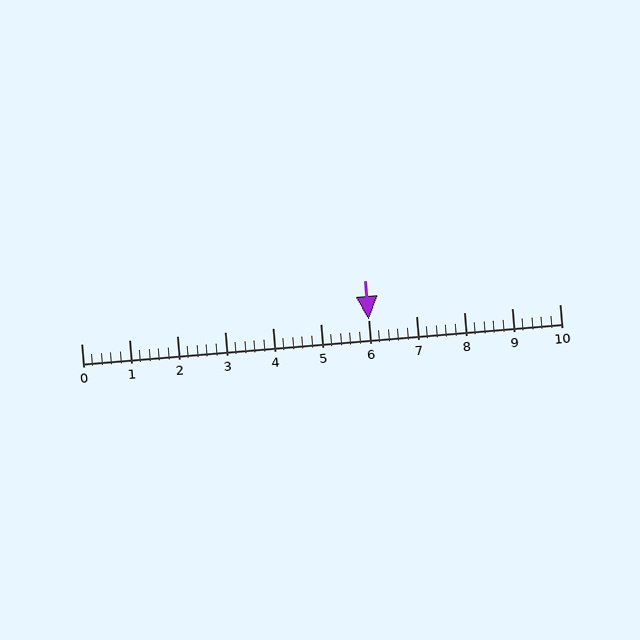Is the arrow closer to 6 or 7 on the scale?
The arrow is closer to 6.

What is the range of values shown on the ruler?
The ruler shows values from 0 to 10.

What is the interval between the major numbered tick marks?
The major tick marks are spaced 1 units apart.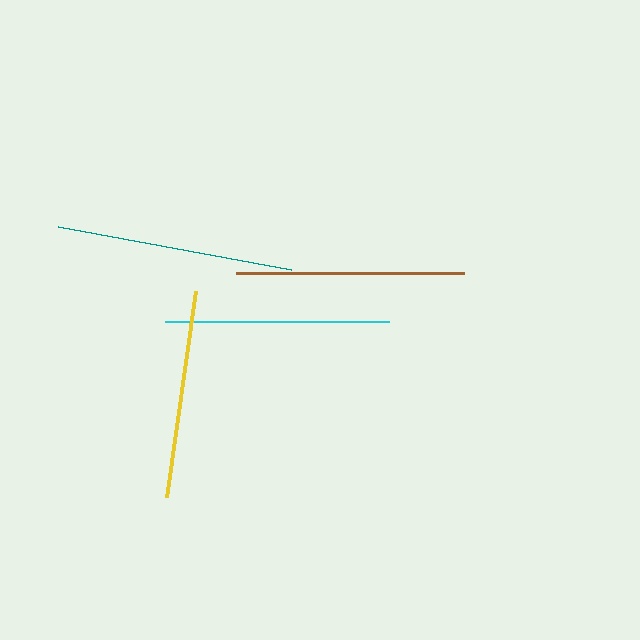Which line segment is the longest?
The teal line is the longest at approximately 238 pixels.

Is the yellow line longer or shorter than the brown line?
The brown line is longer than the yellow line.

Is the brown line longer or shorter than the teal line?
The teal line is longer than the brown line.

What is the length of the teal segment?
The teal segment is approximately 238 pixels long.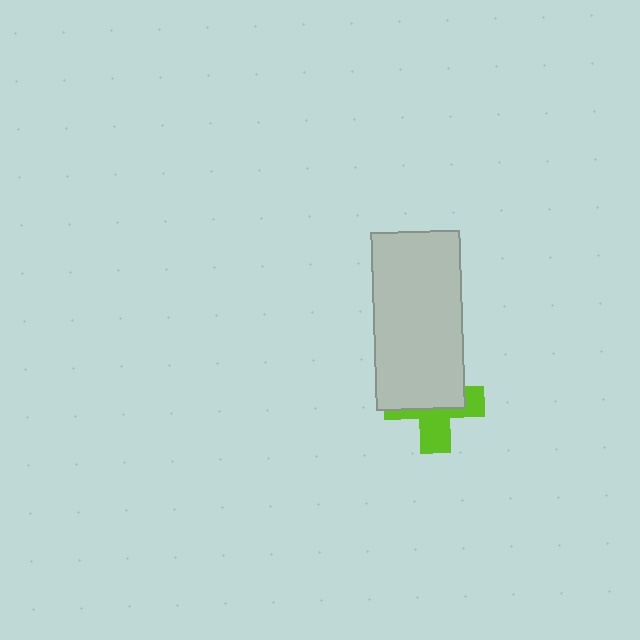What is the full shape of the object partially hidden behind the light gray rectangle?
The partially hidden object is a lime cross.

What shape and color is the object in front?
The object in front is a light gray rectangle.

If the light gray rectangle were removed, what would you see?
You would see the complete lime cross.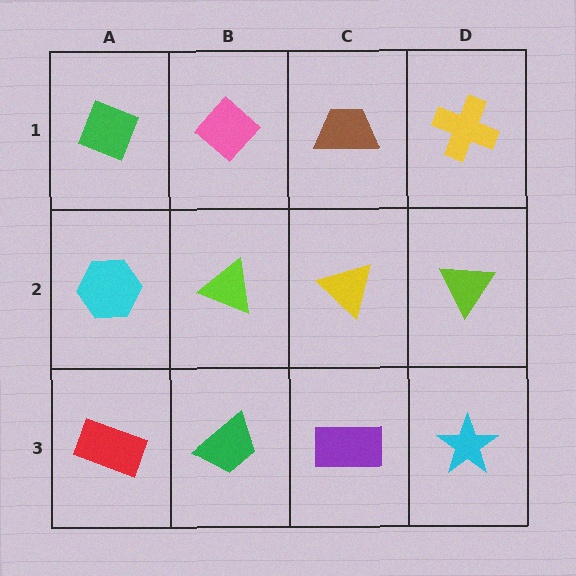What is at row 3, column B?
A green trapezoid.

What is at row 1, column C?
A brown trapezoid.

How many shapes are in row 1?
4 shapes.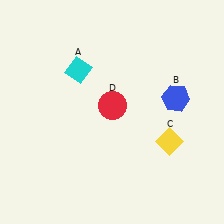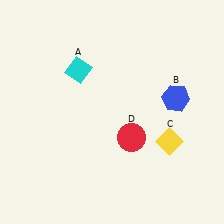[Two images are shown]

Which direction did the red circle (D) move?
The red circle (D) moved down.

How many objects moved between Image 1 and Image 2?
1 object moved between the two images.